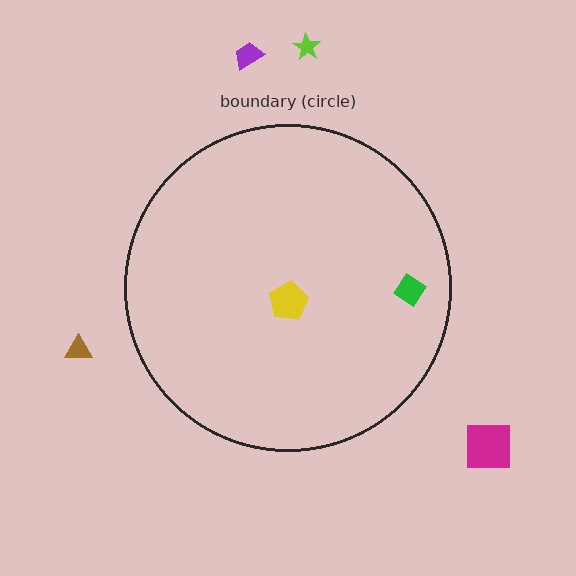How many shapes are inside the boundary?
2 inside, 4 outside.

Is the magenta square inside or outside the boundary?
Outside.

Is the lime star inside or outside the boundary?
Outside.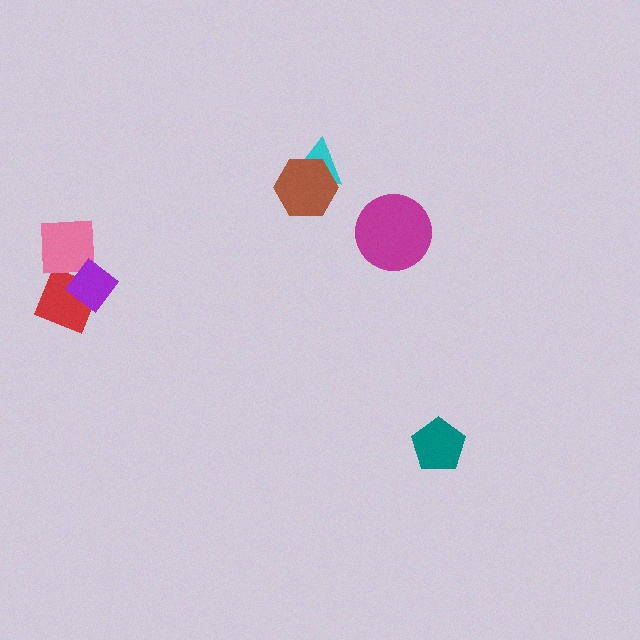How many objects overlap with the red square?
1 object overlaps with the red square.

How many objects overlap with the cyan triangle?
1 object overlaps with the cyan triangle.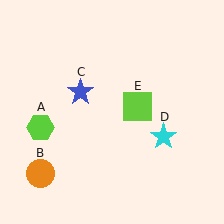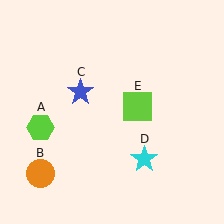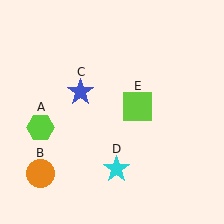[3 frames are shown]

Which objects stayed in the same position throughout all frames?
Lime hexagon (object A) and orange circle (object B) and blue star (object C) and lime square (object E) remained stationary.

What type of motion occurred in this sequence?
The cyan star (object D) rotated clockwise around the center of the scene.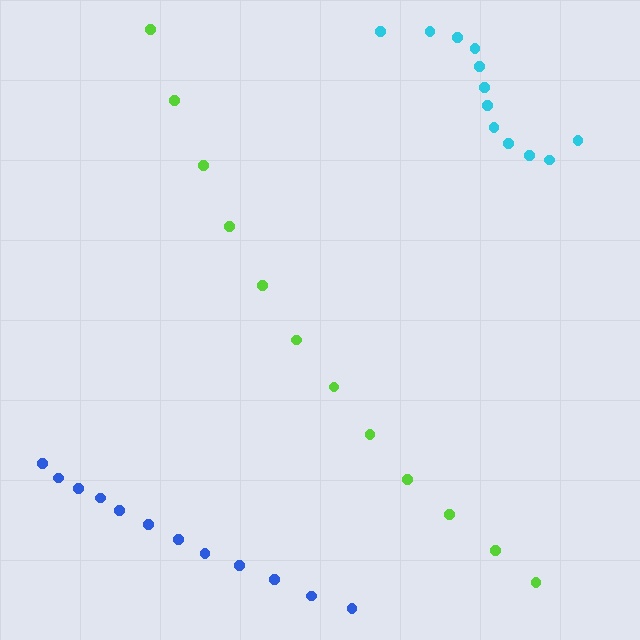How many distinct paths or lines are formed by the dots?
There are 3 distinct paths.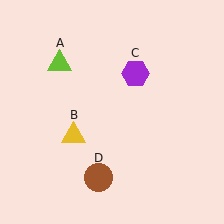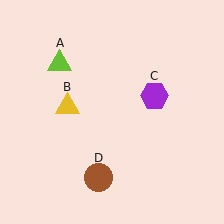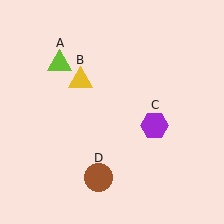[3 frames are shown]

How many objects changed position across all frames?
2 objects changed position: yellow triangle (object B), purple hexagon (object C).